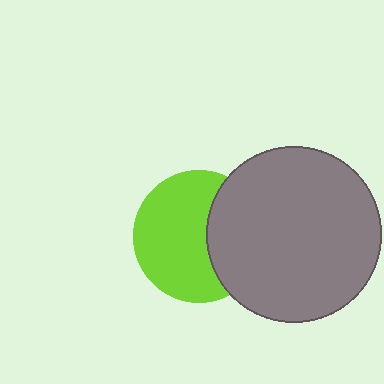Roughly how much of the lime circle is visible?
About half of it is visible (roughly 64%).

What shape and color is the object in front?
The object in front is a gray circle.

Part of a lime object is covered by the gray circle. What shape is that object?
It is a circle.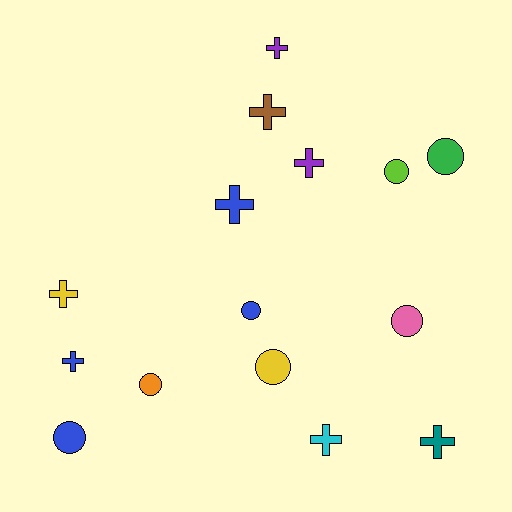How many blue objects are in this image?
There are 4 blue objects.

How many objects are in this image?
There are 15 objects.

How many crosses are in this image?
There are 8 crosses.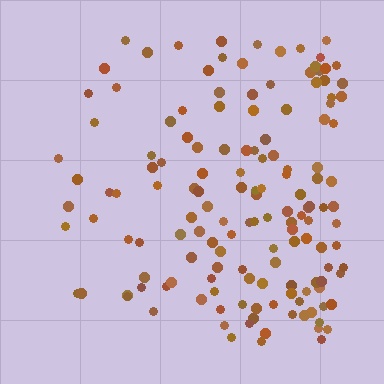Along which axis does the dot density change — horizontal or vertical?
Horizontal.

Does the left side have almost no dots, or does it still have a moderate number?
Still a moderate number, just noticeably fewer than the right.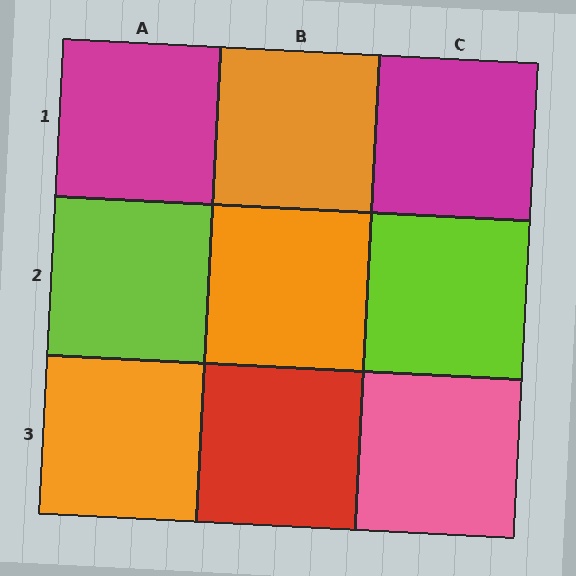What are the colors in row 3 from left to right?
Orange, red, pink.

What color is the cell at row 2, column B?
Orange.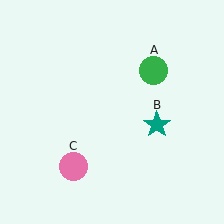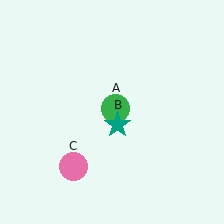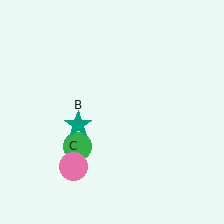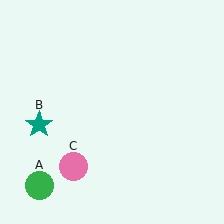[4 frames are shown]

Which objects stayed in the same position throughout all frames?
Pink circle (object C) remained stationary.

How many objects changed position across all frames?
2 objects changed position: green circle (object A), teal star (object B).